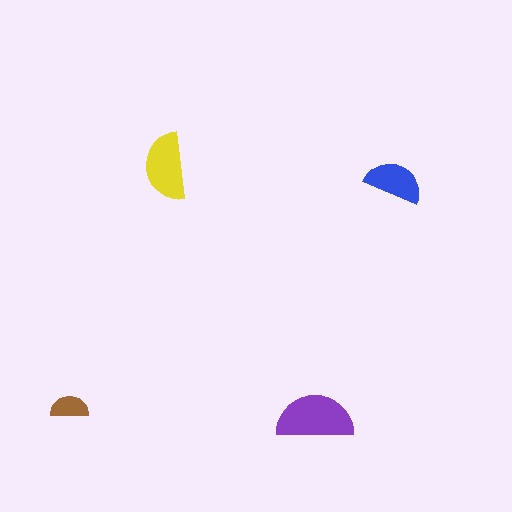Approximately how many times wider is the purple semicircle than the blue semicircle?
About 1.5 times wider.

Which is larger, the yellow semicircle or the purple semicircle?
The purple one.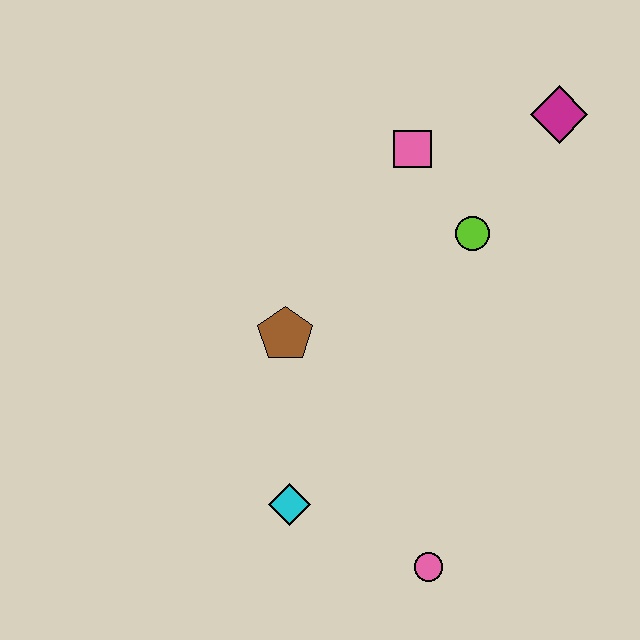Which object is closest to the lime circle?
The pink square is closest to the lime circle.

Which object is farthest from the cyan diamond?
The magenta diamond is farthest from the cyan diamond.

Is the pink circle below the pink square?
Yes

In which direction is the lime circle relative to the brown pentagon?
The lime circle is to the right of the brown pentagon.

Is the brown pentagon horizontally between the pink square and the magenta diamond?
No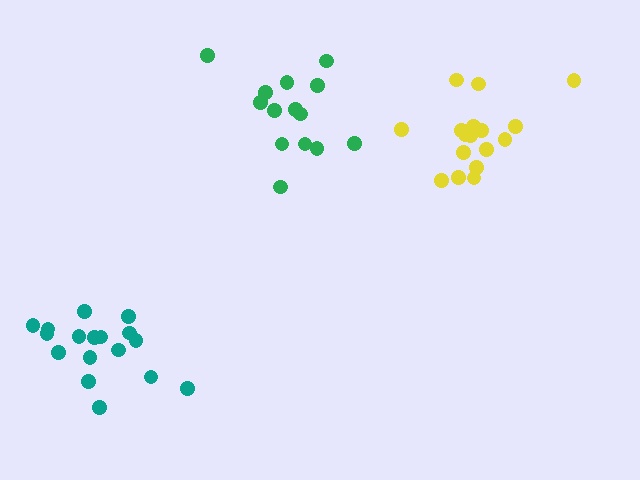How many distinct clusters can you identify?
There are 3 distinct clusters.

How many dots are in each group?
Group 1: 17 dots, Group 2: 17 dots, Group 3: 14 dots (48 total).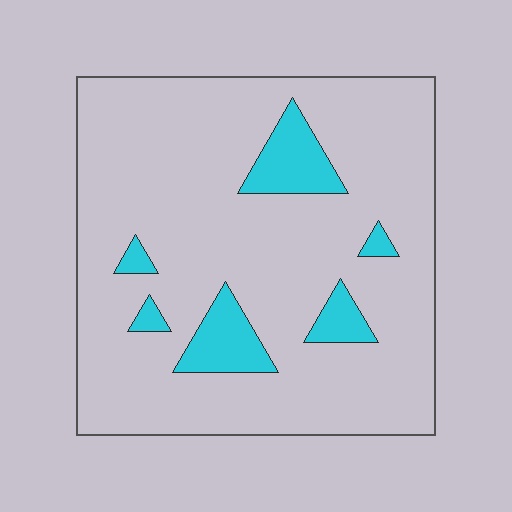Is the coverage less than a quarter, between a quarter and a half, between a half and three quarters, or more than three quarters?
Less than a quarter.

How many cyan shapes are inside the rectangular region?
6.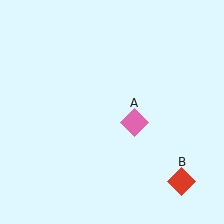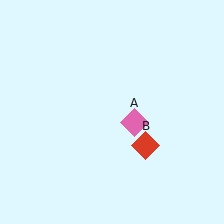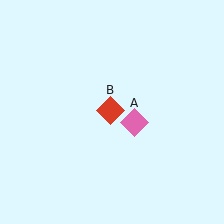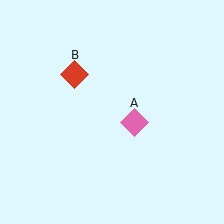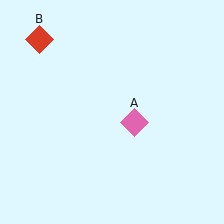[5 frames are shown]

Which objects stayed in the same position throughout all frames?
Pink diamond (object A) remained stationary.